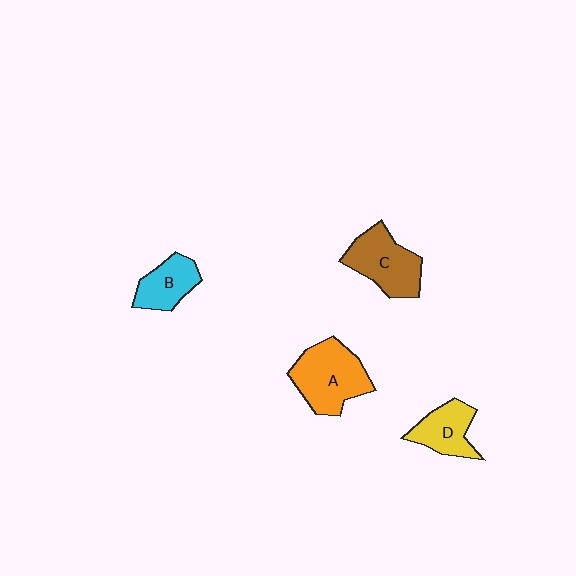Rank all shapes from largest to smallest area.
From largest to smallest: A (orange), C (brown), D (yellow), B (cyan).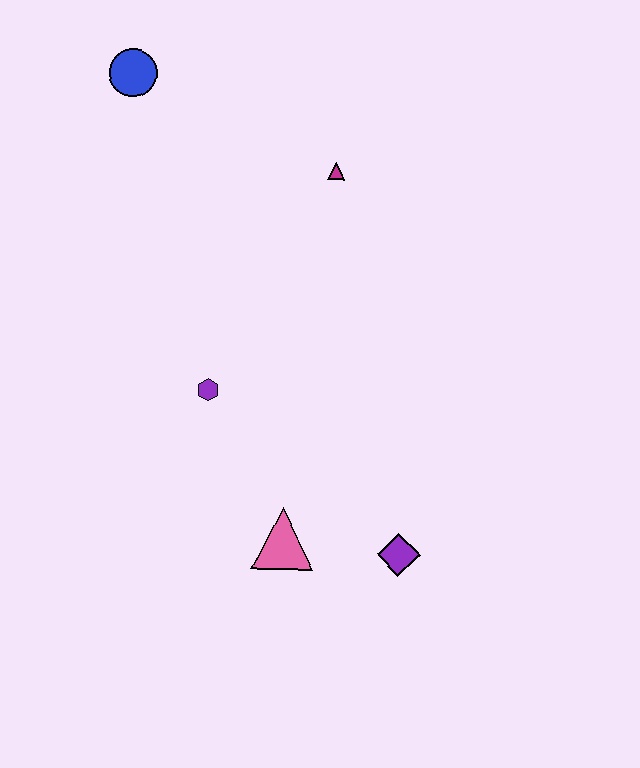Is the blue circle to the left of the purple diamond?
Yes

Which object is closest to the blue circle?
The magenta triangle is closest to the blue circle.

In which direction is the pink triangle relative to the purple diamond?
The pink triangle is to the left of the purple diamond.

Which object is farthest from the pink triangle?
The blue circle is farthest from the pink triangle.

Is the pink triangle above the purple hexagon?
No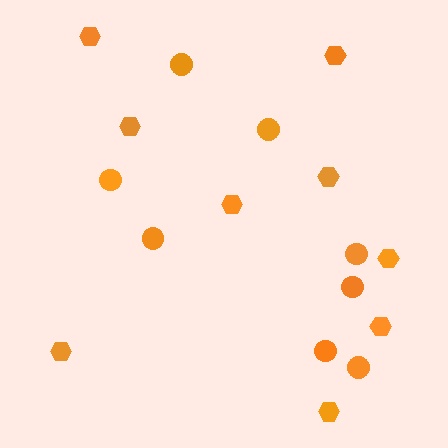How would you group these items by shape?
There are 2 groups: one group of hexagons (9) and one group of circles (8).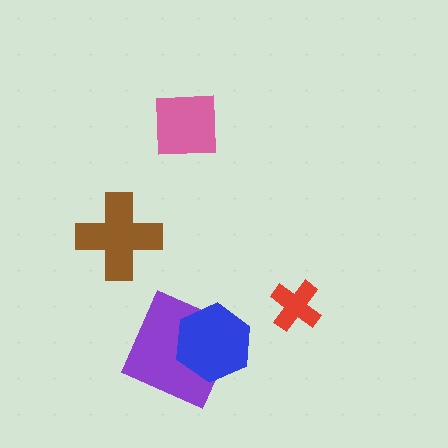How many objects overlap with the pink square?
0 objects overlap with the pink square.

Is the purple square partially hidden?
Yes, it is partially covered by another shape.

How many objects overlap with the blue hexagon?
1 object overlaps with the blue hexagon.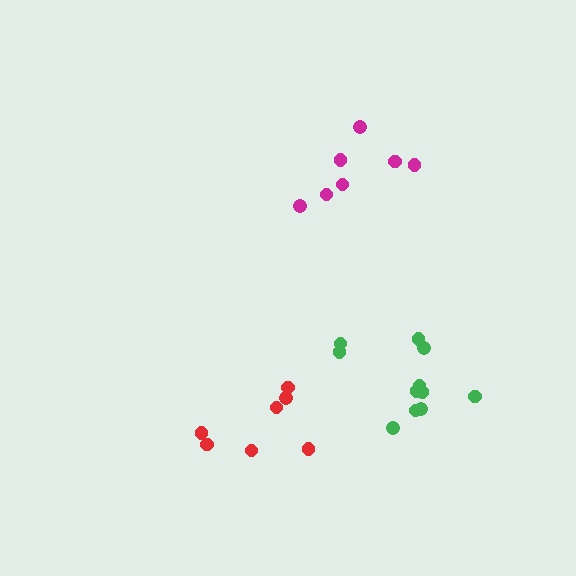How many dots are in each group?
Group 1: 7 dots, Group 2: 7 dots, Group 3: 11 dots (25 total).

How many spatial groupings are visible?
There are 3 spatial groupings.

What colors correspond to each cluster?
The clusters are colored: red, magenta, green.